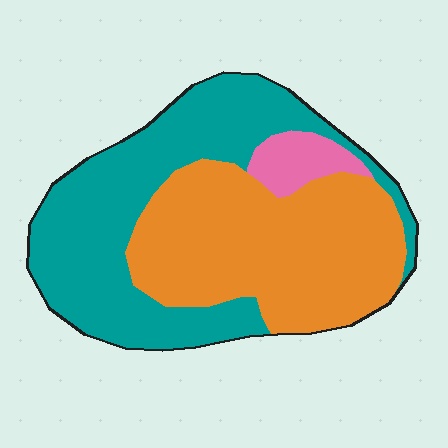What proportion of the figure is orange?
Orange covers 46% of the figure.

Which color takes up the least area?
Pink, at roughly 5%.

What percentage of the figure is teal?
Teal takes up about one half (1/2) of the figure.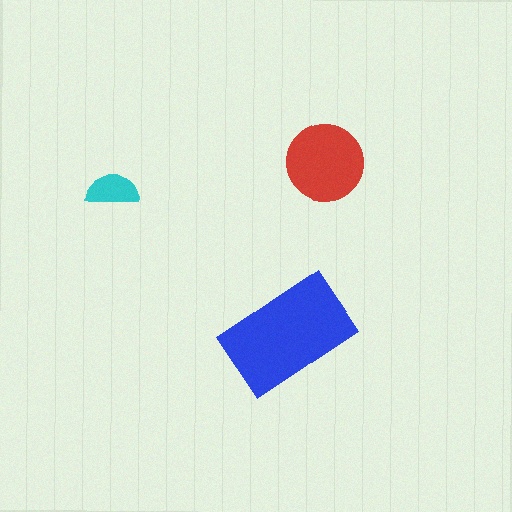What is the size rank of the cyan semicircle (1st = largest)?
3rd.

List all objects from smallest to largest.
The cyan semicircle, the red circle, the blue rectangle.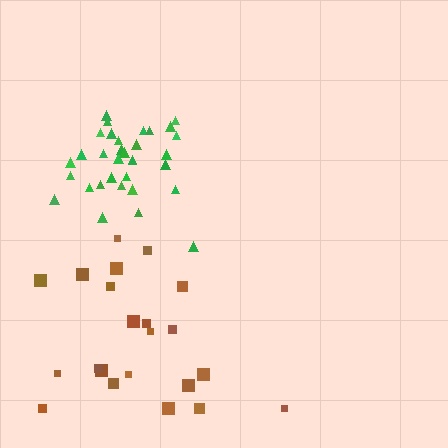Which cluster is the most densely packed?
Green.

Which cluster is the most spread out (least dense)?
Brown.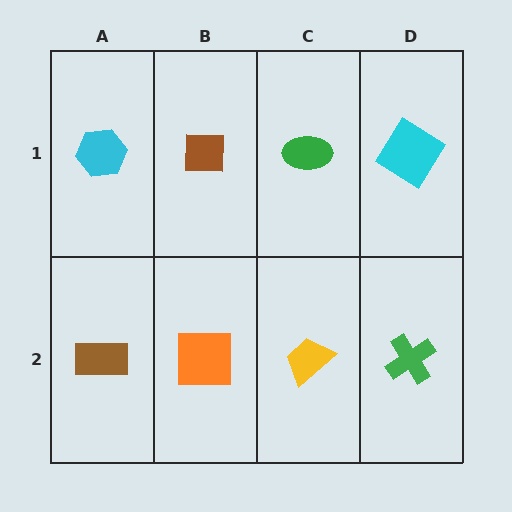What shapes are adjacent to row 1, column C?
A yellow trapezoid (row 2, column C), a brown square (row 1, column B), a cyan diamond (row 1, column D).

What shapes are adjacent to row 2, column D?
A cyan diamond (row 1, column D), a yellow trapezoid (row 2, column C).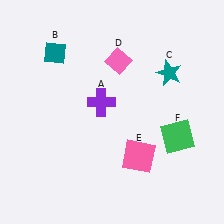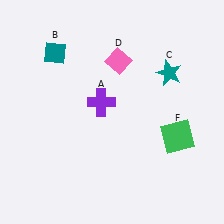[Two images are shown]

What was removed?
The pink square (E) was removed in Image 2.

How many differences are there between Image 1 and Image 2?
There is 1 difference between the two images.